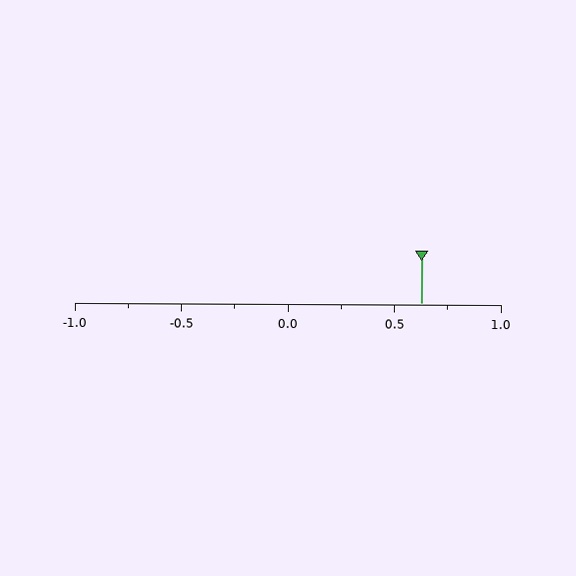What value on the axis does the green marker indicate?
The marker indicates approximately 0.62.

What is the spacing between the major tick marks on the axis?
The major ticks are spaced 0.5 apart.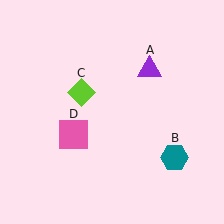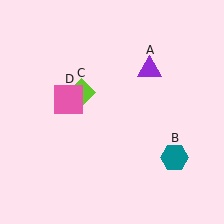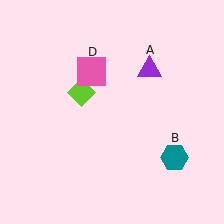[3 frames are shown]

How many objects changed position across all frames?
1 object changed position: pink square (object D).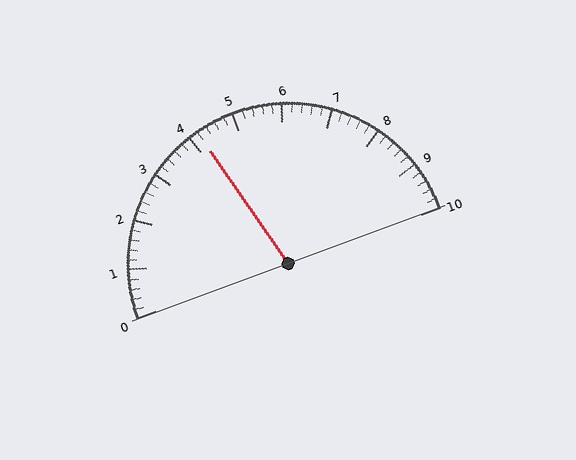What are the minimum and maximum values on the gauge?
The gauge ranges from 0 to 10.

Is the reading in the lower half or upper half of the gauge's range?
The reading is in the lower half of the range (0 to 10).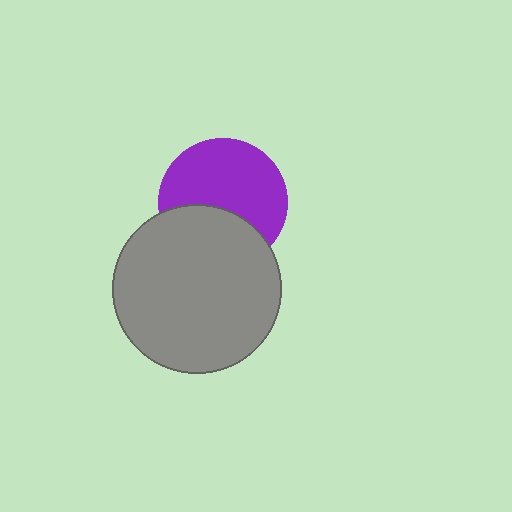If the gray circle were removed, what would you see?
You would see the complete purple circle.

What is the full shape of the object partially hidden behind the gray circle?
The partially hidden object is a purple circle.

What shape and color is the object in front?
The object in front is a gray circle.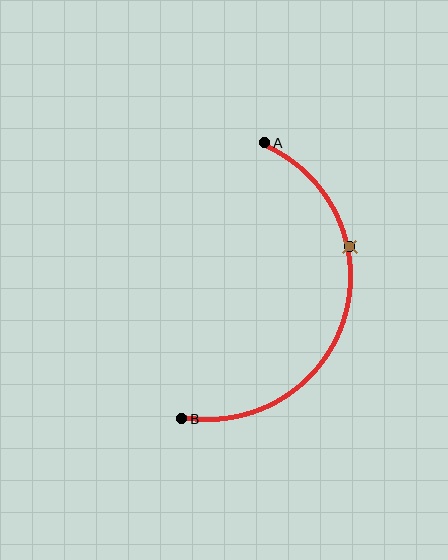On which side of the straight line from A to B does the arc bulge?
The arc bulges to the right of the straight line connecting A and B.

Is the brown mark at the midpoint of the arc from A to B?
No. The brown mark lies on the arc but is closer to endpoint A. The arc midpoint would be at the point on the curve equidistant along the arc from both A and B.